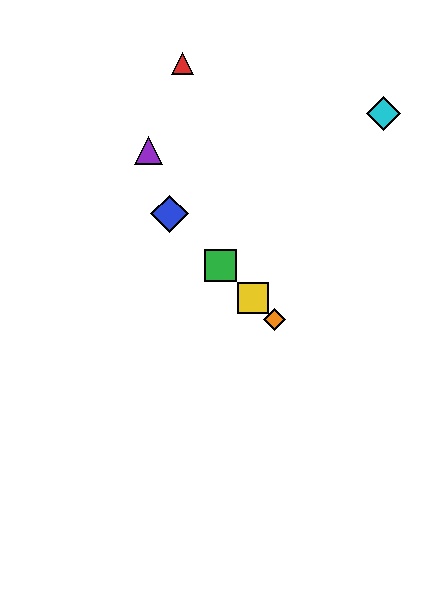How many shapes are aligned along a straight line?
4 shapes (the blue diamond, the green square, the yellow square, the orange diamond) are aligned along a straight line.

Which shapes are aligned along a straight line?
The blue diamond, the green square, the yellow square, the orange diamond are aligned along a straight line.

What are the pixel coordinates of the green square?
The green square is at (220, 266).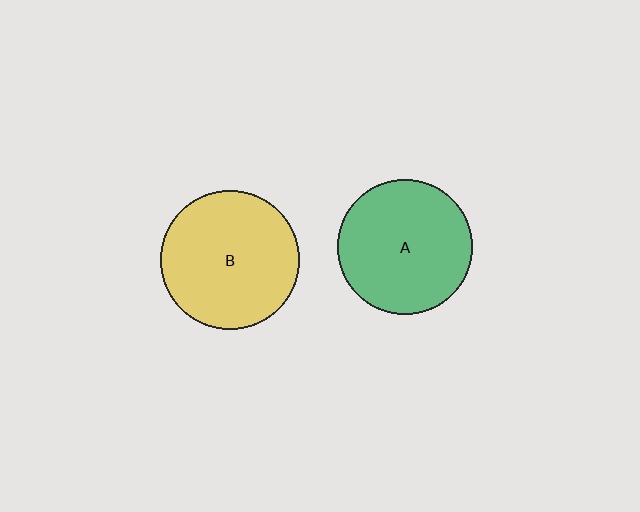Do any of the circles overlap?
No, none of the circles overlap.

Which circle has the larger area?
Circle B (yellow).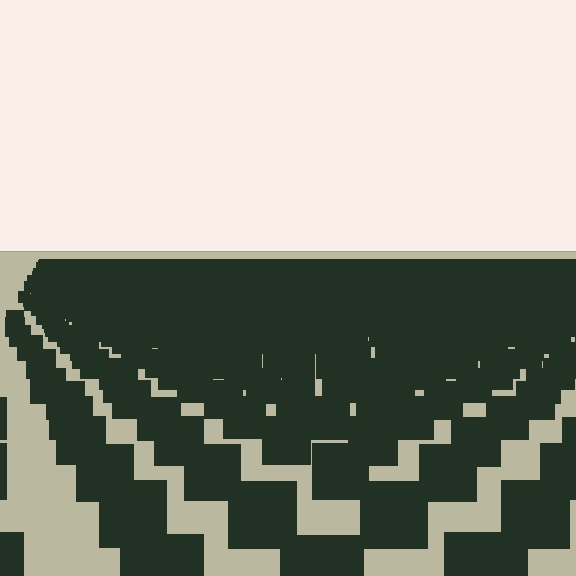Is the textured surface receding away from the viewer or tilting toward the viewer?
The surface is receding away from the viewer. Texture elements get smaller and denser toward the top.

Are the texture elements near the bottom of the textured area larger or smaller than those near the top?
Larger. Near the bottom, elements are closer to the viewer and appear at a bigger on-screen size.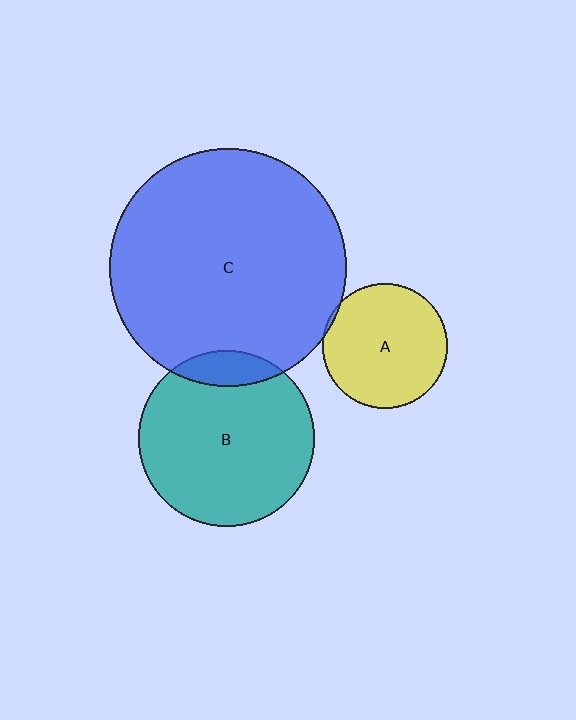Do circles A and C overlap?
Yes.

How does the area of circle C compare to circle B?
Approximately 1.8 times.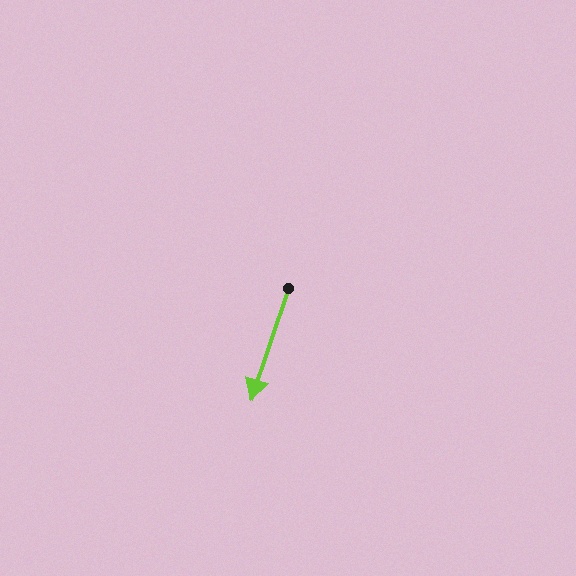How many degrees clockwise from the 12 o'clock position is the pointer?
Approximately 199 degrees.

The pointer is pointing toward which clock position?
Roughly 7 o'clock.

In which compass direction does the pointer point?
South.